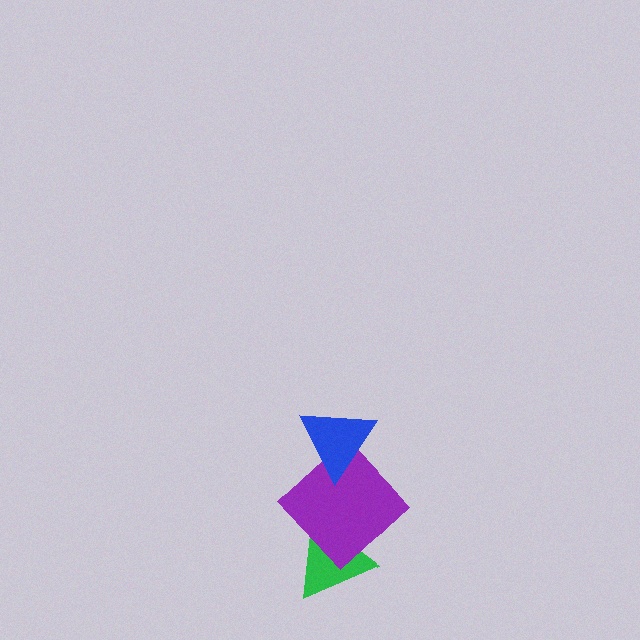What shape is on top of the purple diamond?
The blue triangle is on top of the purple diamond.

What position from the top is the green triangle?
The green triangle is 3rd from the top.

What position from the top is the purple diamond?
The purple diamond is 2nd from the top.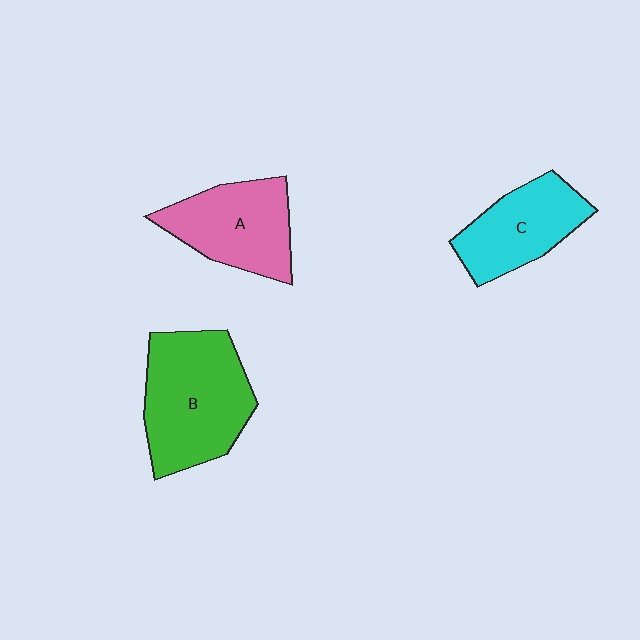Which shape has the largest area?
Shape B (green).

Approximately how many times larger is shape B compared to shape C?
Approximately 1.5 times.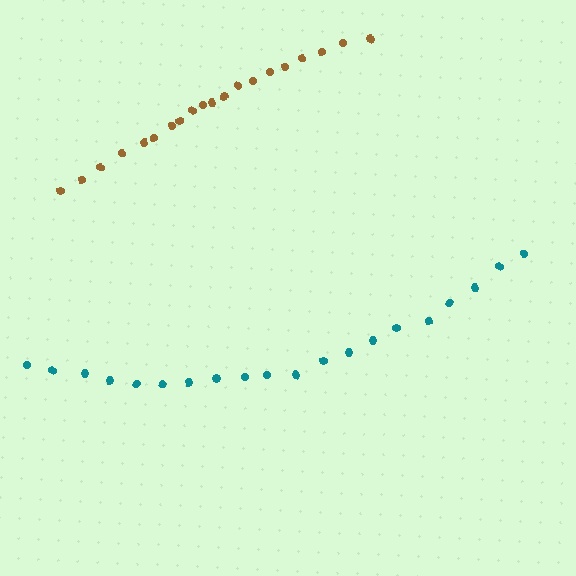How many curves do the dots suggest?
There are 2 distinct paths.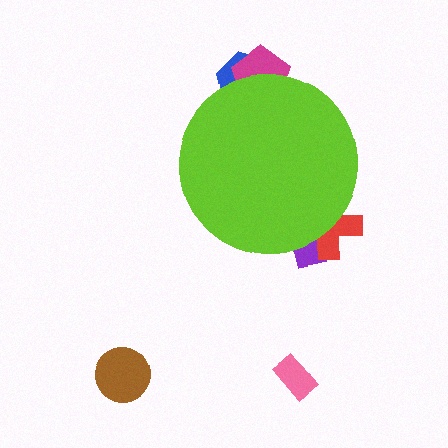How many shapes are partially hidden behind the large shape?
4 shapes are partially hidden.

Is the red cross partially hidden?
Yes, the red cross is partially hidden behind the lime circle.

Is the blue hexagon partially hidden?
Yes, the blue hexagon is partially hidden behind the lime circle.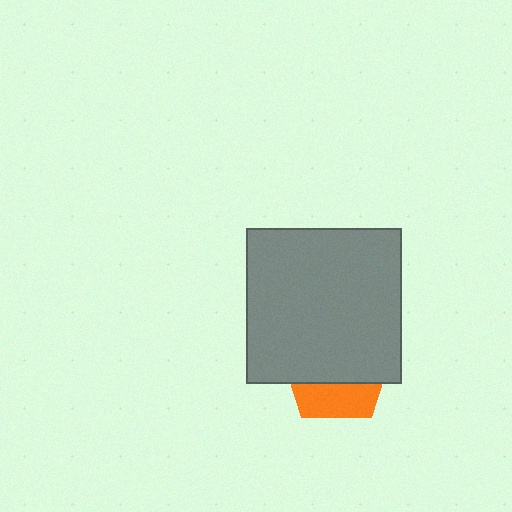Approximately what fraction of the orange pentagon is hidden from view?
Roughly 67% of the orange pentagon is hidden behind the gray square.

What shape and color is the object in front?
The object in front is a gray square.